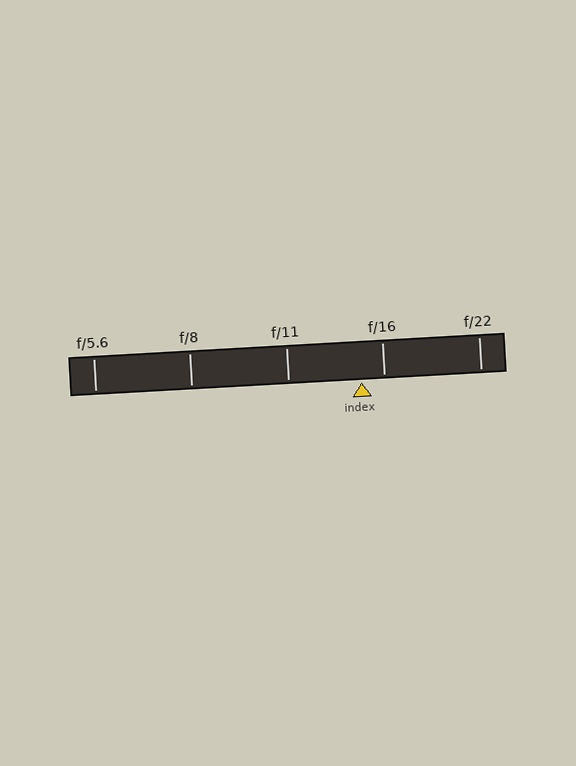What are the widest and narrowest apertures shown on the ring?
The widest aperture shown is f/5.6 and the narrowest is f/22.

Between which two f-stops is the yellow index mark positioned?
The index mark is between f/11 and f/16.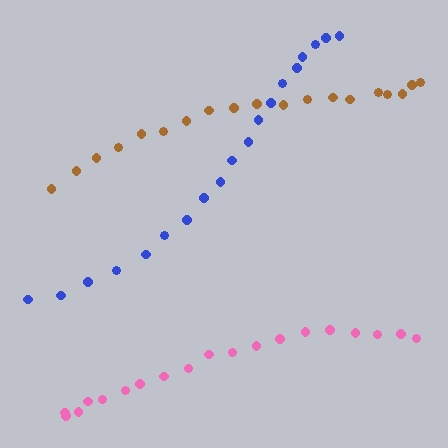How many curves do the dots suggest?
There are 3 distinct paths.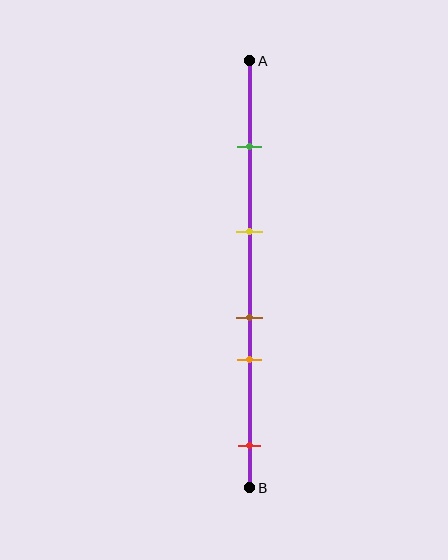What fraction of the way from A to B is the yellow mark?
The yellow mark is approximately 40% (0.4) of the way from A to B.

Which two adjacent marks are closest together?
The brown and orange marks are the closest adjacent pair.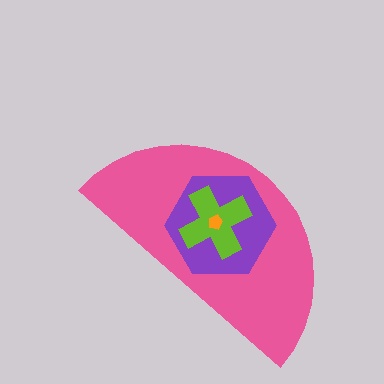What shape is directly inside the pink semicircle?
The purple hexagon.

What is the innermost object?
The orange pentagon.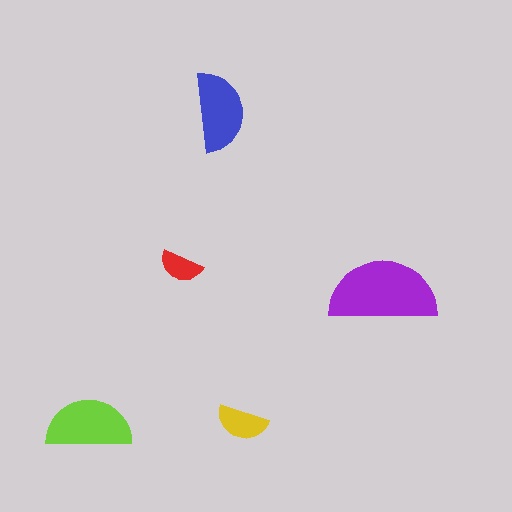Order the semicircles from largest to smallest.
the purple one, the lime one, the blue one, the yellow one, the red one.